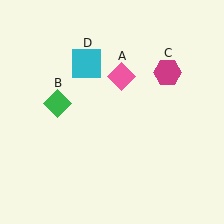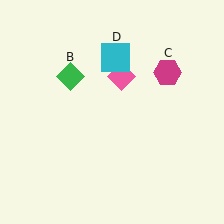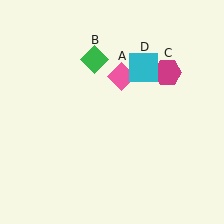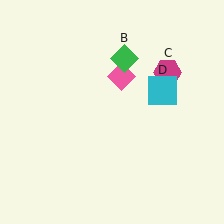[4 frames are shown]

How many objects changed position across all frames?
2 objects changed position: green diamond (object B), cyan square (object D).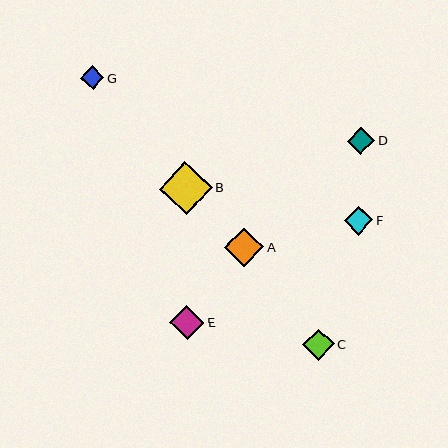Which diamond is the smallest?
Diamond G is the smallest with a size of approximately 24 pixels.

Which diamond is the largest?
Diamond B is the largest with a size of approximately 53 pixels.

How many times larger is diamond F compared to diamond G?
Diamond F is approximately 1.2 times the size of diamond G.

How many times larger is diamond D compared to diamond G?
Diamond D is approximately 1.2 times the size of diamond G.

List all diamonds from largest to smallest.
From largest to smallest: B, A, E, C, F, D, G.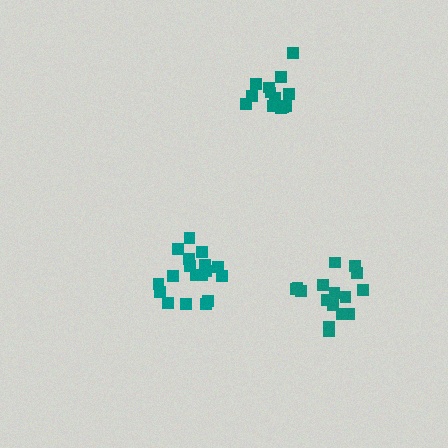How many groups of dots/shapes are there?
There are 3 groups.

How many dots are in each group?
Group 1: 18 dots, Group 2: 16 dots, Group 3: 13 dots (47 total).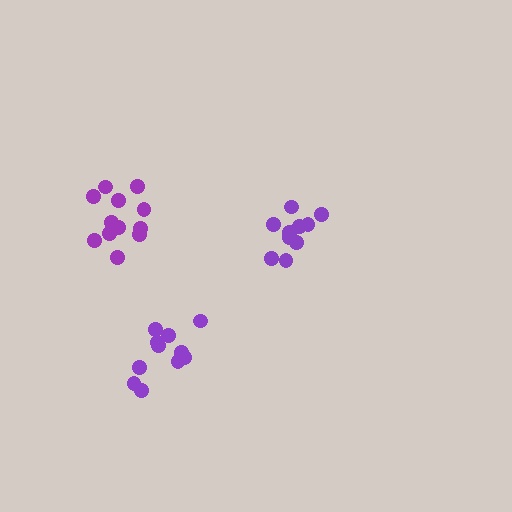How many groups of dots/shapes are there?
There are 3 groups.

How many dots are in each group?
Group 1: 12 dots, Group 2: 11 dots, Group 3: 10 dots (33 total).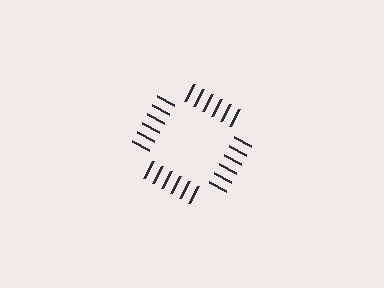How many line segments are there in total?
24 — 6 along each of the 4 edges.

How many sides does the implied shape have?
4 sides — the line-ends trace a square.